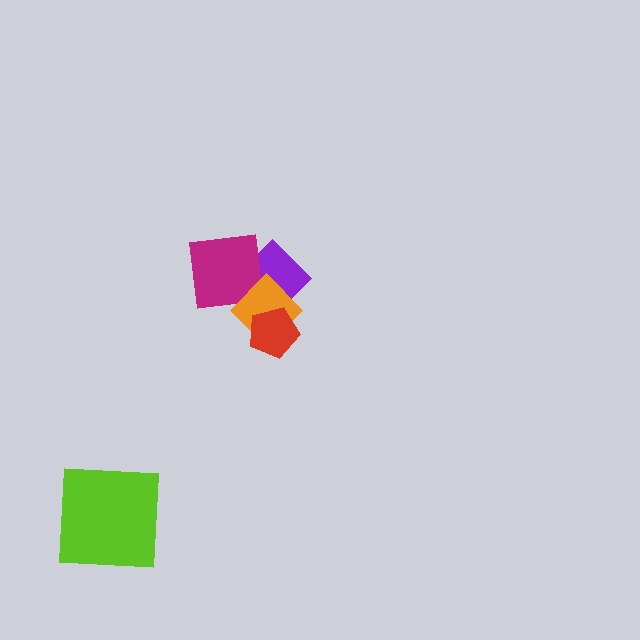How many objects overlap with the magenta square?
2 objects overlap with the magenta square.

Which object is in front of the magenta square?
The orange diamond is in front of the magenta square.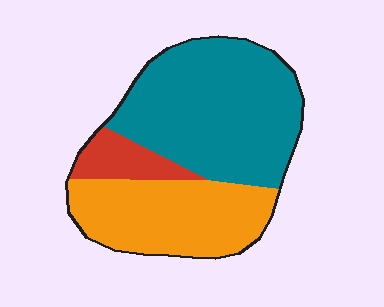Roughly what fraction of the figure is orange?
Orange takes up about three eighths (3/8) of the figure.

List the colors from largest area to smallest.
From largest to smallest: teal, orange, red.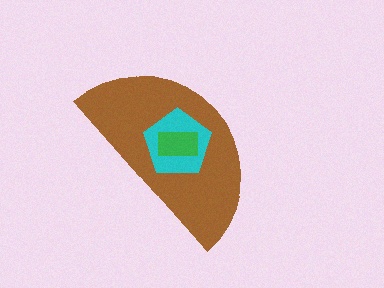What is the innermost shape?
The green rectangle.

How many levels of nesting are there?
3.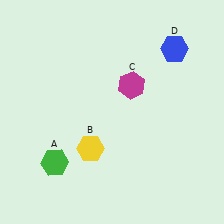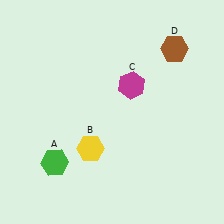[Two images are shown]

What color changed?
The hexagon (D) changed from blue in Image 1 to brown in Image 2.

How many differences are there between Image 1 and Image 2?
There is 1 difference between the two images.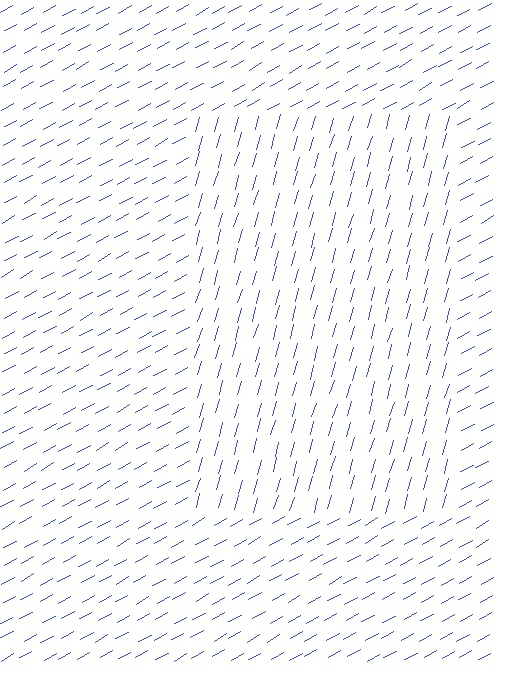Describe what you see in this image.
The image is filled with small blue line segments. A rectangle region in the image has lines oriented differently from the surrounding lines, creating a visible texture boundary.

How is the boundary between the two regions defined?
The boundary is defined purely by a change in line orientation (approximately 45 degrees difference). All lines are the same color and thickness.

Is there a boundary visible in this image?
Yes, there is a texture boundary formed by a change in line orientation.